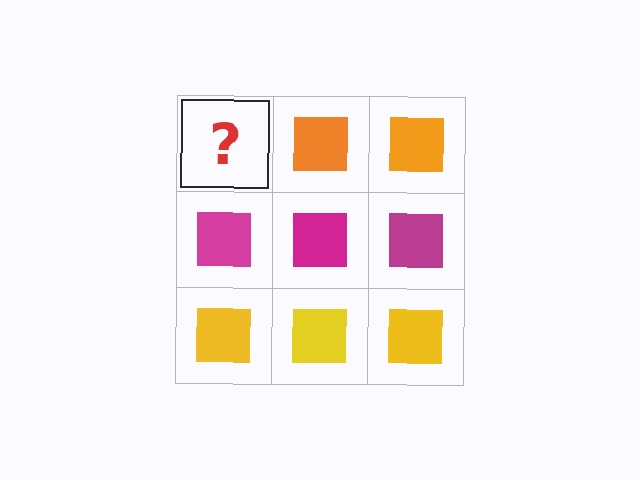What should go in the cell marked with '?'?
The missing cell should contain an orange square.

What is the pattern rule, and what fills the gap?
The rule is that each row has a consistent color. The gap should be filled with an orange square.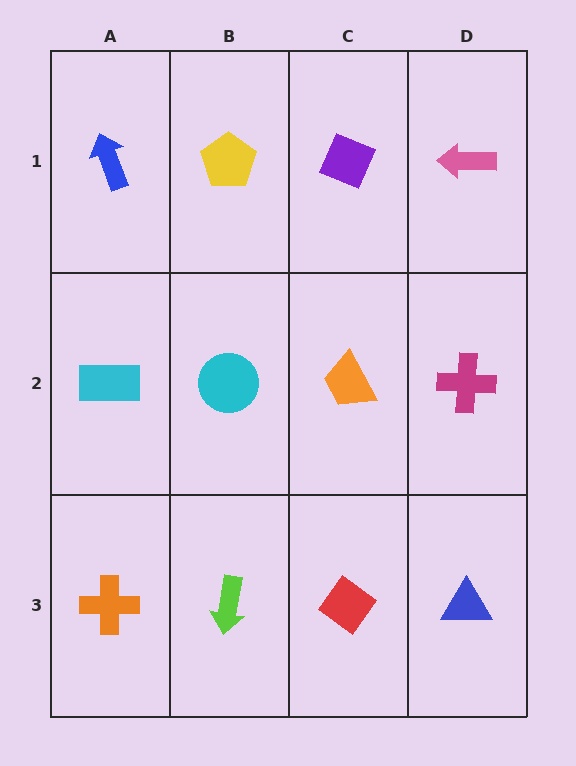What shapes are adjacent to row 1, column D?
A magenta cross (row 2, column D), a purple diamond (row 1, column C).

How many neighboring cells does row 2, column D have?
3.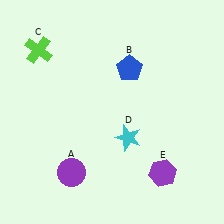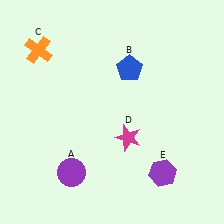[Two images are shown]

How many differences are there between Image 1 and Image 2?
There are 2 differences between the two images.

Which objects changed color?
C changed from lime to orange. D changed from cyan to magenta.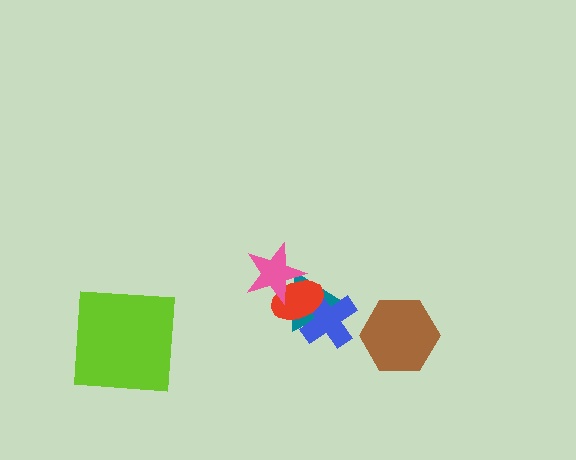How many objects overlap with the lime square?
0 objects overlap with the lime square.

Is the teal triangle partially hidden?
Yes, it is partially covered by another shape.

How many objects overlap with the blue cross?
2 objects overlap with the blue cross.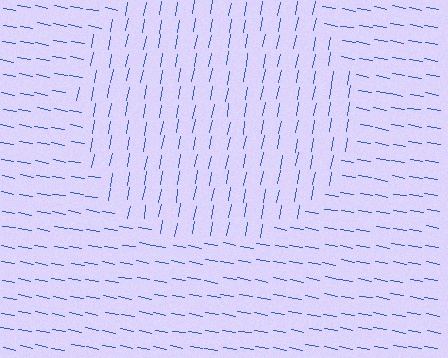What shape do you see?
I see a circle.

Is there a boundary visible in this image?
Yes, there is a texture boundary formed by a change in line orientation.